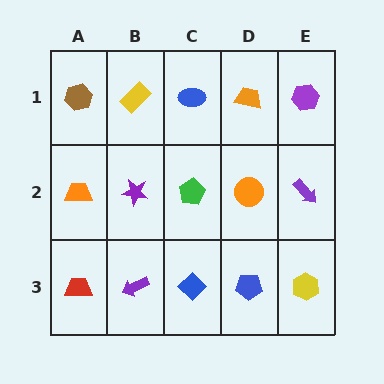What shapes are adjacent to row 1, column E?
A purple arrow (row 2, column E), an orange trapezoid (row 1, column D).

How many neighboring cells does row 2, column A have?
3.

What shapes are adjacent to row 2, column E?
A purple hexagon (row 1, column E), a yellow hexagon (row 3, column E), an orange circle (row 2, column D).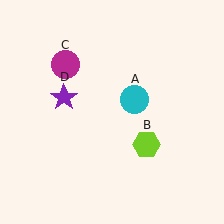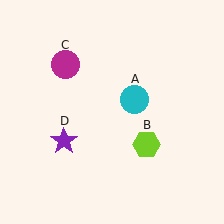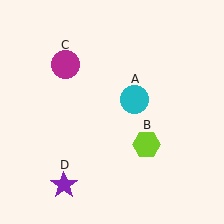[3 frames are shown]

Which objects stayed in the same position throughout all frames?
Cyan circle (object A) and lime hexagon (object B) and magenta circle (object C) remained stationary.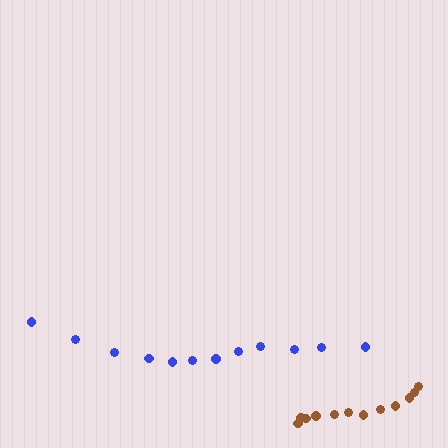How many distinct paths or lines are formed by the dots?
There are 2 distinct paths.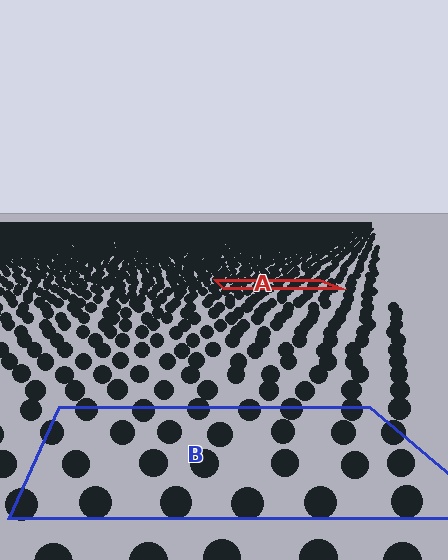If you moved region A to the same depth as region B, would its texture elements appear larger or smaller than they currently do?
They would appear larger. At a closer depth, the same texture elements are projected at a bigger on-screen size.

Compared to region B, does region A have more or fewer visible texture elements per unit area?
Region A has more texture elements per unit area — they are packed more densely because it is farther away.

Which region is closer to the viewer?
Region B is closer. The texture elements there are larger and more spread out.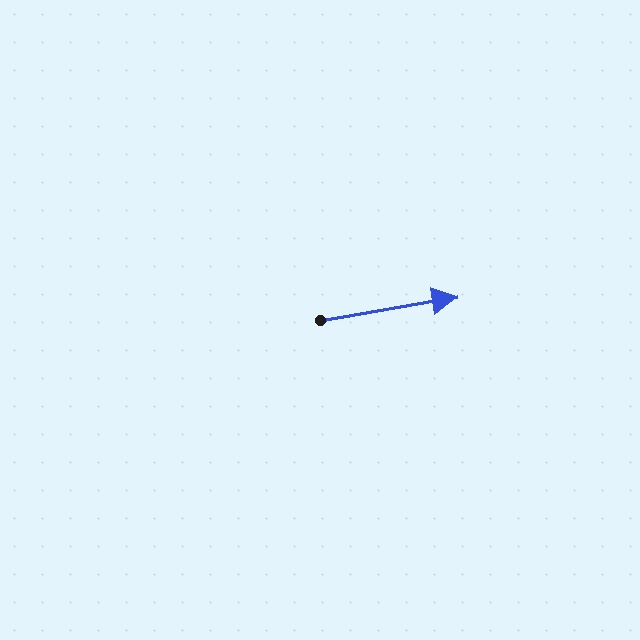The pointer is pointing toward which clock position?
Roughly 3 o'clock.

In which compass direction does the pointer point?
East.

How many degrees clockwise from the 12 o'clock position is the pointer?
Approximately 80 degrees.